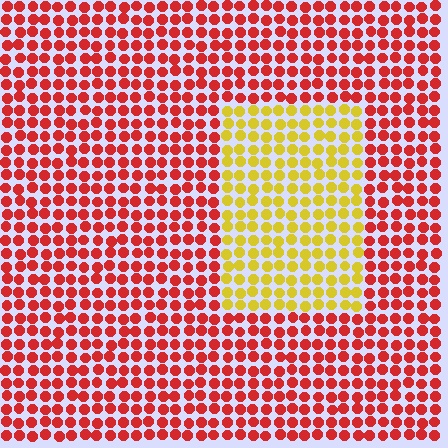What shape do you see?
I see a rectangle.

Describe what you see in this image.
The image is filled with small red elements in a uniform arrangement. A rectangle-shaped region is visible where the elements are tinted to a slightly different hue, forming a subtle color boundary.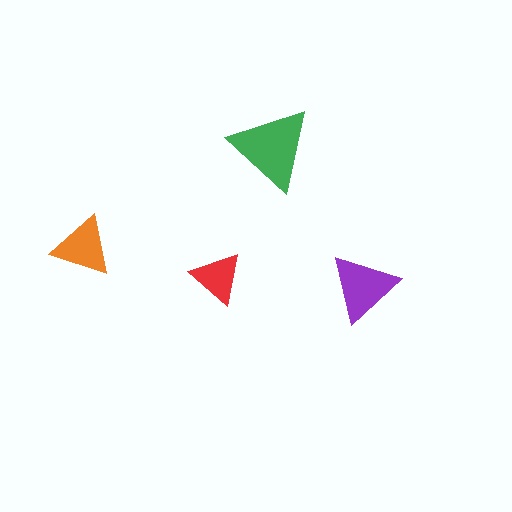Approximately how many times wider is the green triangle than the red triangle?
About 1.5 times wider.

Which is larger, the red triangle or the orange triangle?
The orange one.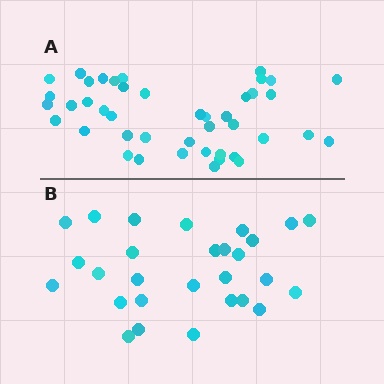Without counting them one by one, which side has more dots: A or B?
Region A (the top region) has more dots.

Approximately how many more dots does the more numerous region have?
Region A has approximately 15 more dots than region B.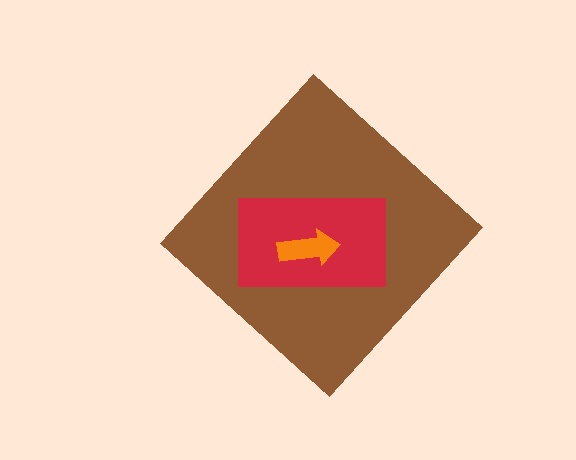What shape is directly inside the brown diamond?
The red rectangle.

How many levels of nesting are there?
3.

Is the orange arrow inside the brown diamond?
Yes.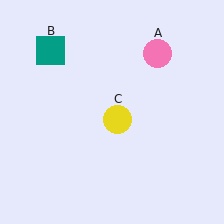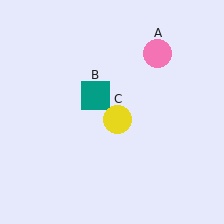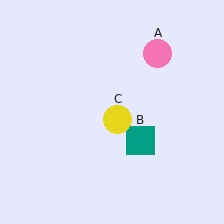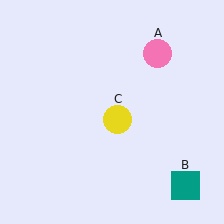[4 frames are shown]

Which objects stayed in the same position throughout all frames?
Pink circle (object A) and yellow circle (object C) remained stationary.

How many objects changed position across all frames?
1 object changed position: teal square (object B).